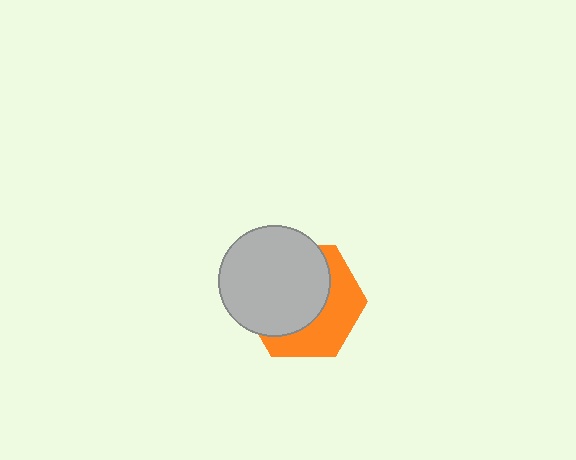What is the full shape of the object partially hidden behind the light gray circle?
The partially hidden object is an orange hexagon.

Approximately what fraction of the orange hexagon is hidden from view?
Roughly 58% of the orange hexagon is hidden behind the light gray circle.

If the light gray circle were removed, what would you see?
You would see the complete orange hexagon.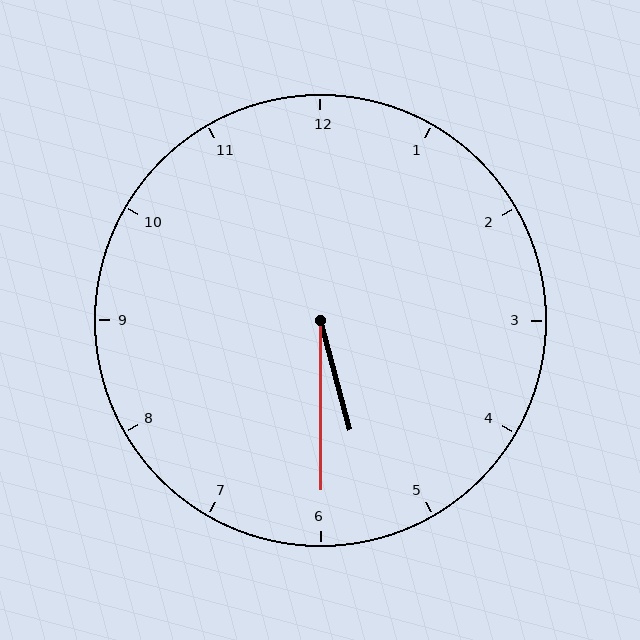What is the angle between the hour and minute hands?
Approximately 15 degrees.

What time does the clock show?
5:30.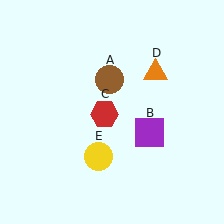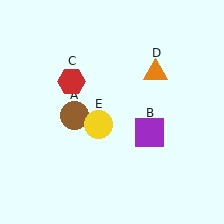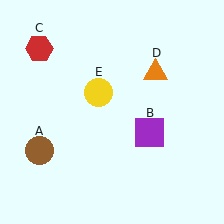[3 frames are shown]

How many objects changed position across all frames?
3 objects changed position: brown circle (object A), red hexagon (object C), yellow circle (object E).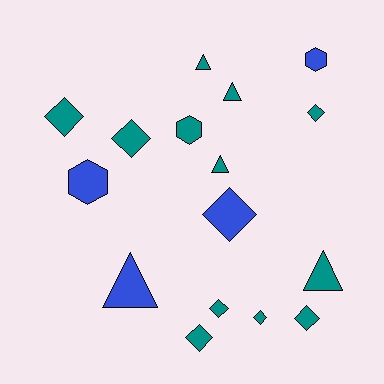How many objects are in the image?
There are 16 objects.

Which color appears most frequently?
Teal, with 12 objects.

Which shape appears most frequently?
Diamond, with 8 objects.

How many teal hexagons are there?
There is 1 teal hexagon.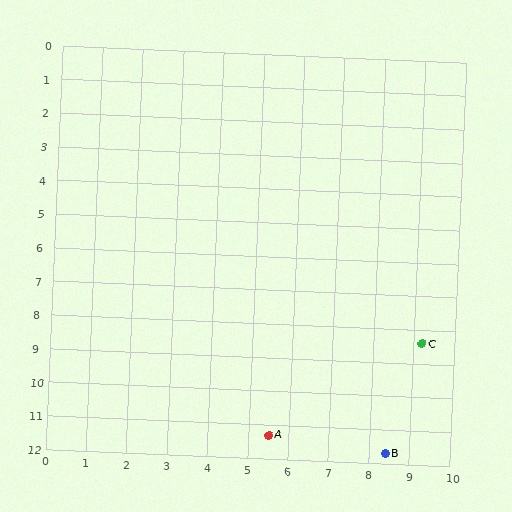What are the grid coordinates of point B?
Point B is at approximately (8.4, 11.7).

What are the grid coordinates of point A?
Point A is at approximately (5.5, 11.3).